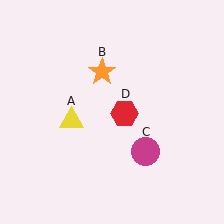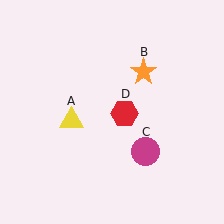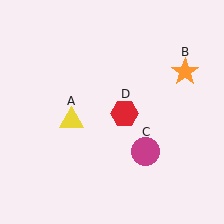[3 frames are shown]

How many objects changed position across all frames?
1 object changed position: orange star (object B).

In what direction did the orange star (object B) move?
The orange star (object B) moved right.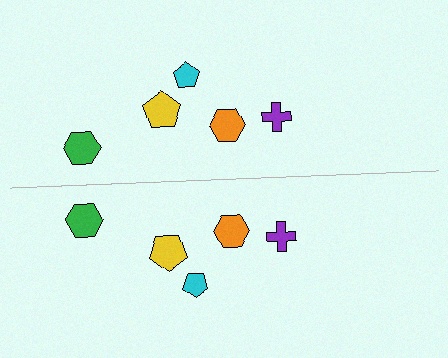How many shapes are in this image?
There are 10 shapes in this image.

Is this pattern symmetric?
Yes, this pattern has bilateral (reflection) symmetry.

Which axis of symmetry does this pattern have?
The pattern has a horizontal axis of symmetry running through the center of the image.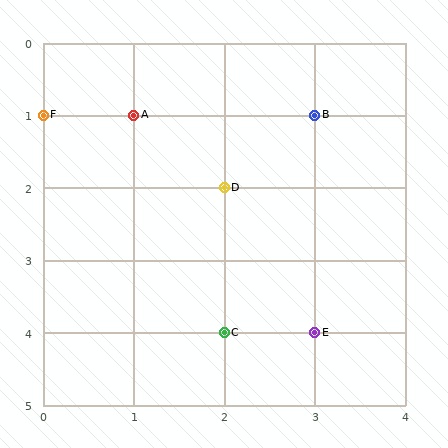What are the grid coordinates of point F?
Point F is at grid coordinates (0, 1).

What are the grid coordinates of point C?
Point C is at grid coordinates (2, 4).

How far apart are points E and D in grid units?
Points E and D are 1 column and 2 rows apart (about 2.2 grid units diagonally).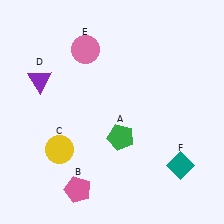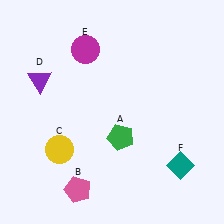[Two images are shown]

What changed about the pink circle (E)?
In Image 1, E is pink. In Image 2, it changed to magenta.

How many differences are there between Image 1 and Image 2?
There is 1 difference between the two images.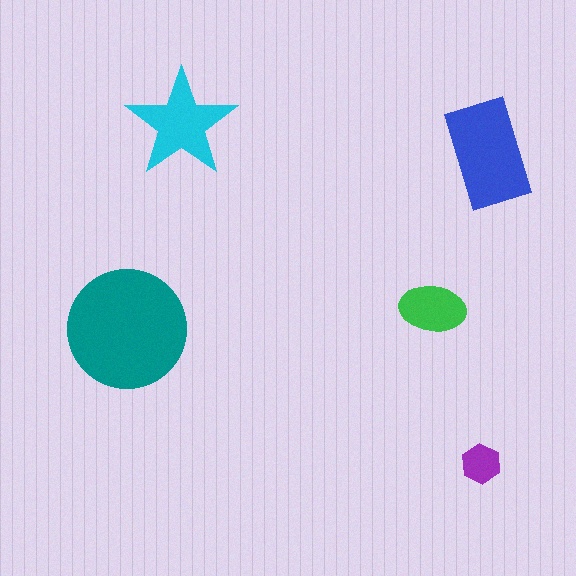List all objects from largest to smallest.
The teal circle, the blue rectangle, the cyan star, the green ellipse, the purple hexagon.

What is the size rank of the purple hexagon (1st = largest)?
5th.